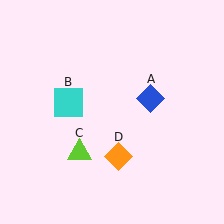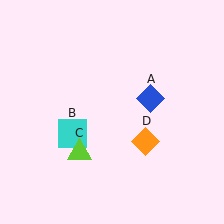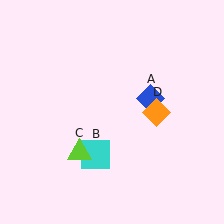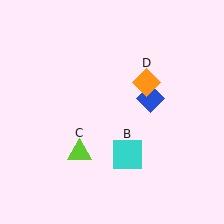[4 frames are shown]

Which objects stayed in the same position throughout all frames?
Blue diamond (object A) and lime triangle (object C) remained stationary.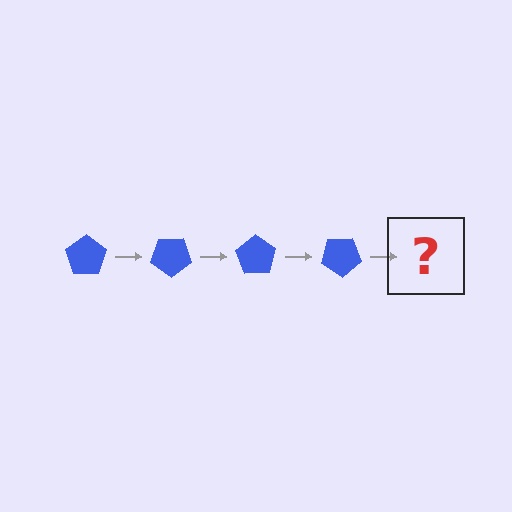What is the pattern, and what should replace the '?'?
The pattern is that the pentagon rotates 35 degrees each step. The '?' should be a blue pentagon rotated 140 degrees.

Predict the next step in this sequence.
The next step is a blue pentagon rotated 140 degrees.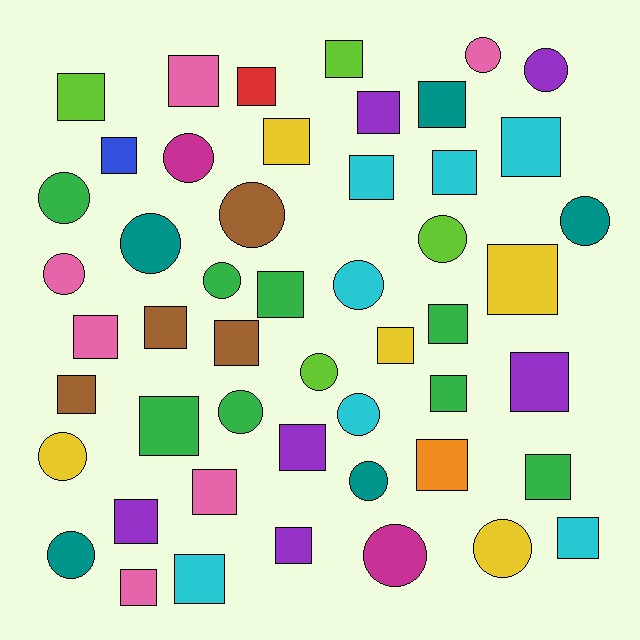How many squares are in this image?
There are 31 squares.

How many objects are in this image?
There are 50 objects.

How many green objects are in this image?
There are 8 green objects.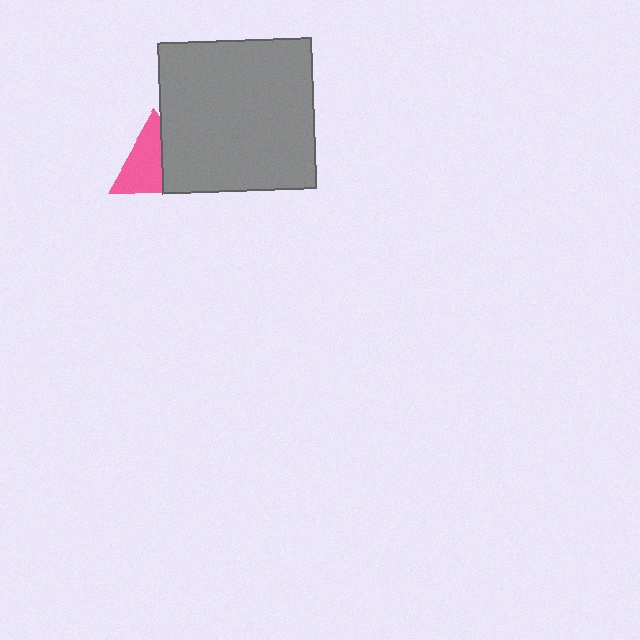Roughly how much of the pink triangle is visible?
About half of it is visible (roughly 61%).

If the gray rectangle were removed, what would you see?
You would see the complete pink triangle.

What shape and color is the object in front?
The object in front is a gray rectangle.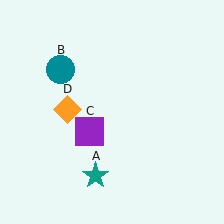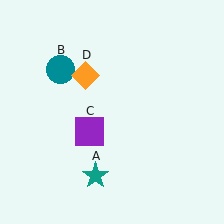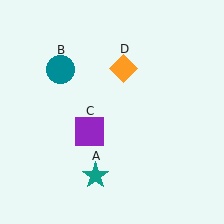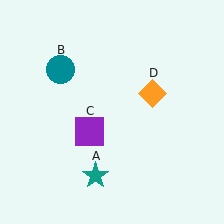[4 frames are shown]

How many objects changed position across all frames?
1 object changed position: orange diamond (object D).